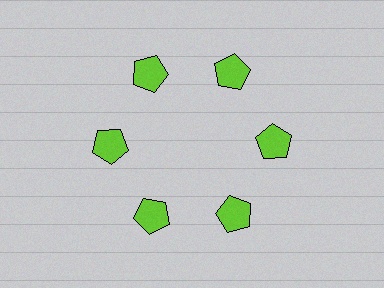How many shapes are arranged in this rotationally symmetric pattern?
There are 6 shapes, arranged in 6 groups of 1.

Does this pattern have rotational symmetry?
Yes, this pattern has 6-fold rotational symmetry. It looks the same after rotating 60 degrees around the center.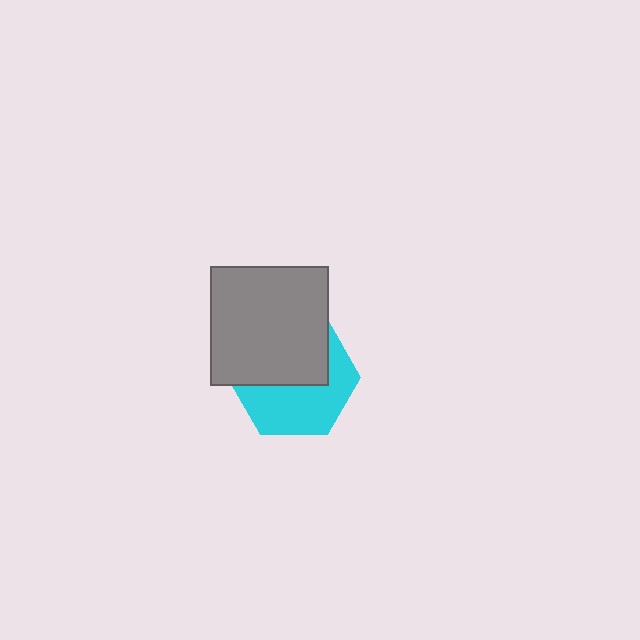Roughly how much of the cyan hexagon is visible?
About half of it is visible (roughly 50%).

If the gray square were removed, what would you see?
You would see the complete cyan hexagon.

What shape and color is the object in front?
The object in front is a gray square.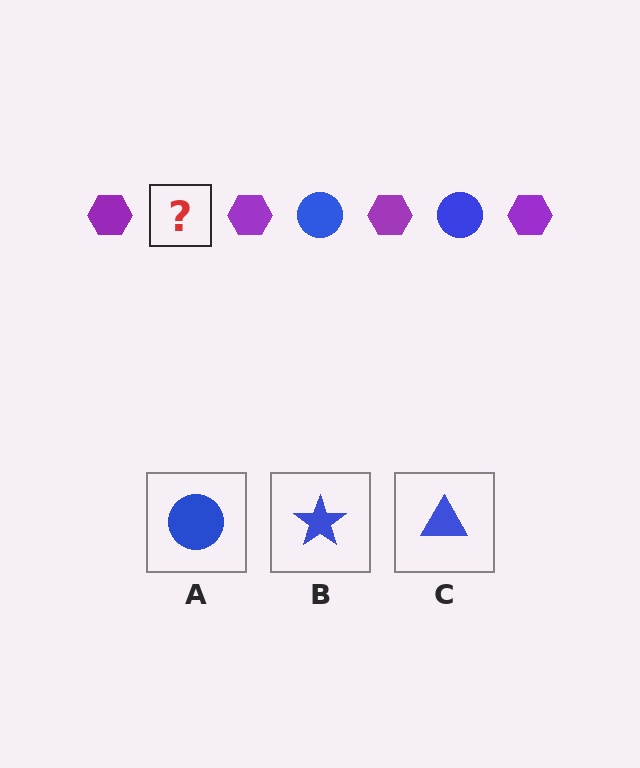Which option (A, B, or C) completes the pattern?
A.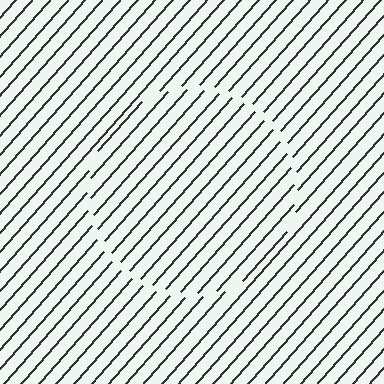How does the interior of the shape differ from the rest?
The interior of the shape contains the same grating, shifted by half a period — the contour is defined by the phase discontinuity where line-ends from the inner and outer gratings abut.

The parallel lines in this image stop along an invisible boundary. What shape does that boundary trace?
An illusory circle. The interior of the shape contains the same grating, shifted by half a period — the contour is defined by the phase discontinuity where line-ends from the inner and outer gratings abut.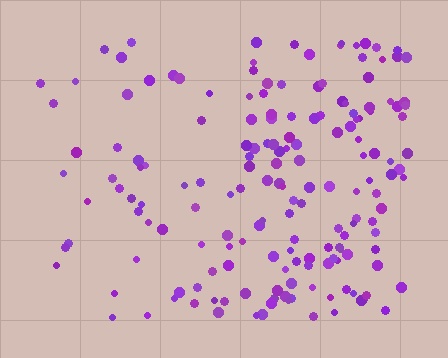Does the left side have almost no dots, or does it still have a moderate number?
Still a moderate number, just noticeably fewer than the right.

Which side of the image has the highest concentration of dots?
The right.